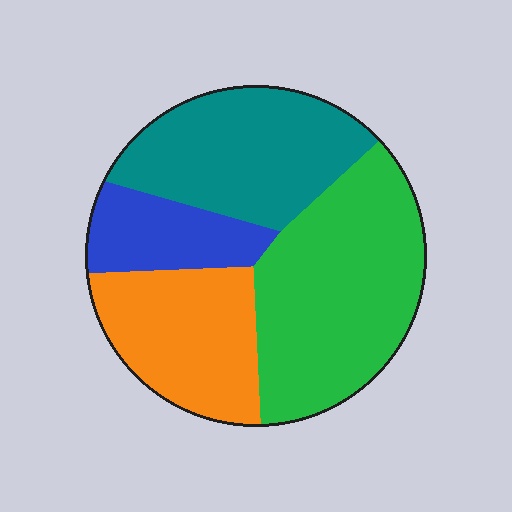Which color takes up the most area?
Green, at roughly 35%.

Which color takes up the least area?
Blue, at roughly 15%.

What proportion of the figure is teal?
Teal takes up between a quarter and a half of the figure.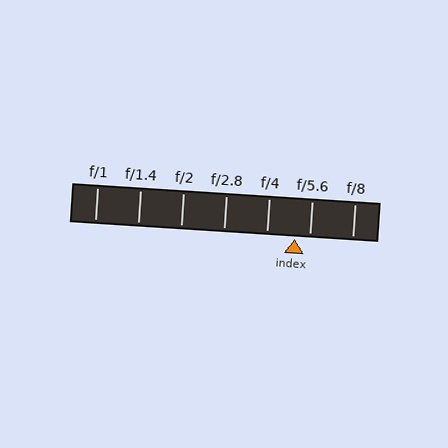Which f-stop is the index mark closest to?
The index mark is closest to f/5.6.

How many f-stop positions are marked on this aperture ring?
There are 7 f-stop positions marked.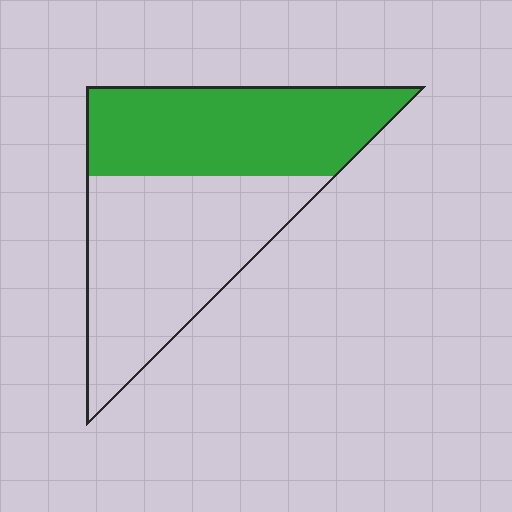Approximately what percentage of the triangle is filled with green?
Approximately 45%.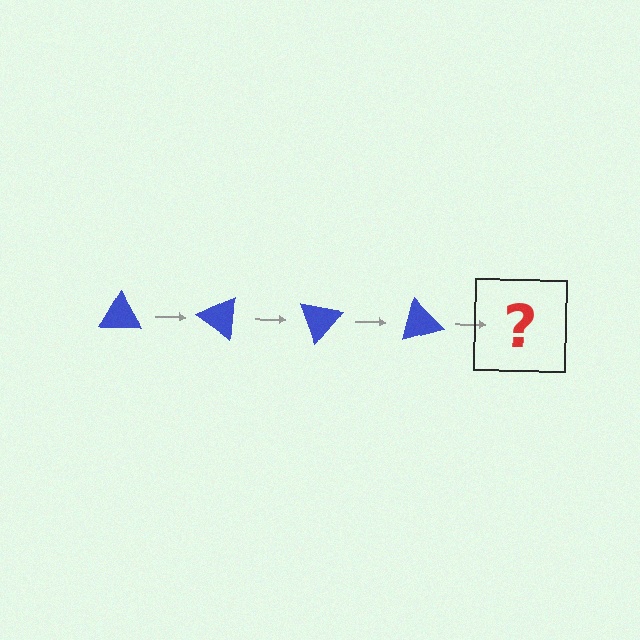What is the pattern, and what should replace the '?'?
The pattern is that the triangle rotates 35 degrees each step. The '?' should be a blue triangle rotated 140 degrees.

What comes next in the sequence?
The next element should be a blue triangle rotated 140 degrees.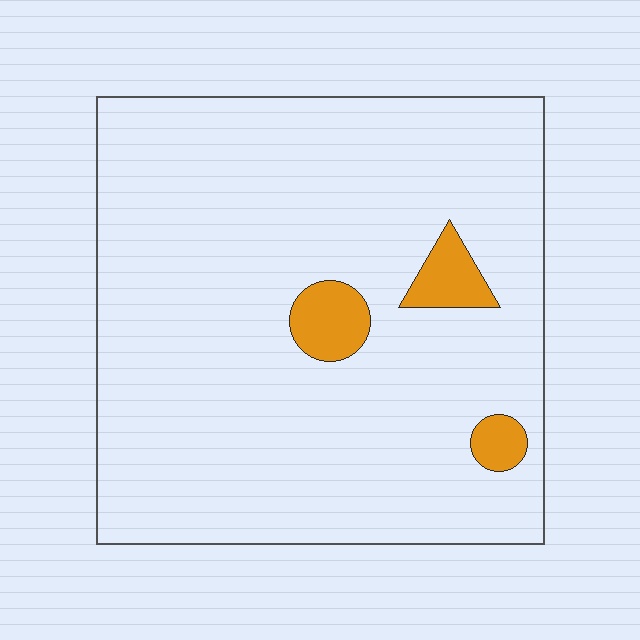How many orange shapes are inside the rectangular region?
3.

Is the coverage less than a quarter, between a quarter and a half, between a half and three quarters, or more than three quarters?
Less than a quarter.